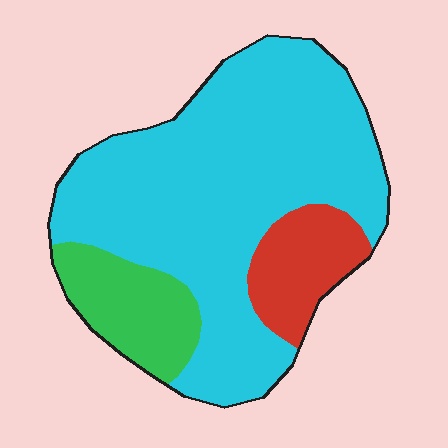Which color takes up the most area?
Cyan, at roughly 70%.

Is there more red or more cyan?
Cyan.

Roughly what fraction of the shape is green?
Green takes up less than a sixth of the shape.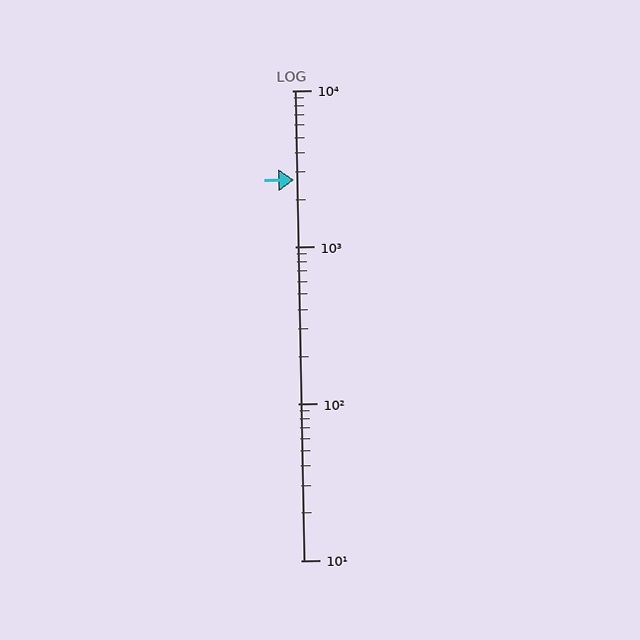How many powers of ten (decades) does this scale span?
The scale spans 3 decades, from 10 to 10000.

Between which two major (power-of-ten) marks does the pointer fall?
The pointer is between 1000 and 10000.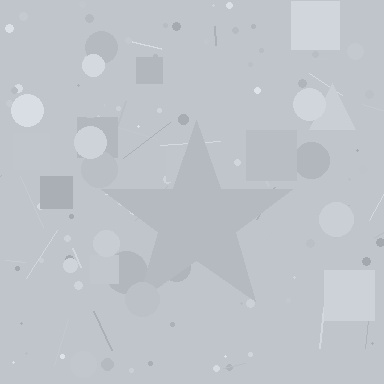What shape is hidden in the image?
A star is hidden in the image.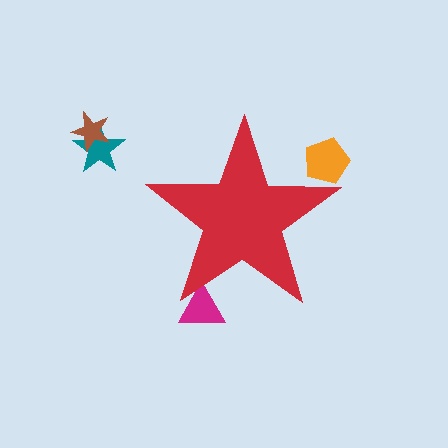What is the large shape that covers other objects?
A red star.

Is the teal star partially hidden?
No, the teal star is fully visible.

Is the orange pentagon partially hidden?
Yes, the orange pentagon is partially hidden behind the red star.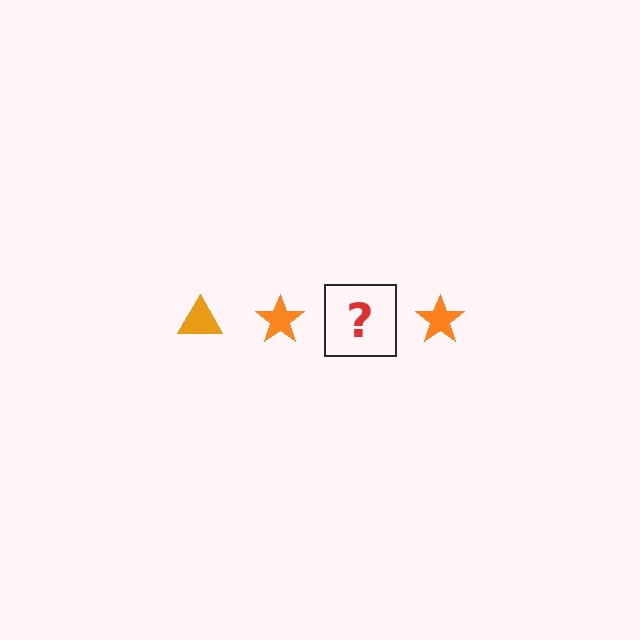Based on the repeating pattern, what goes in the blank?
The blank should be an orange triangle.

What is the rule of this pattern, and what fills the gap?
The rule is that the pattern cycles through triangle, star shapes in orange. The gap should be filled with an orange triangle.